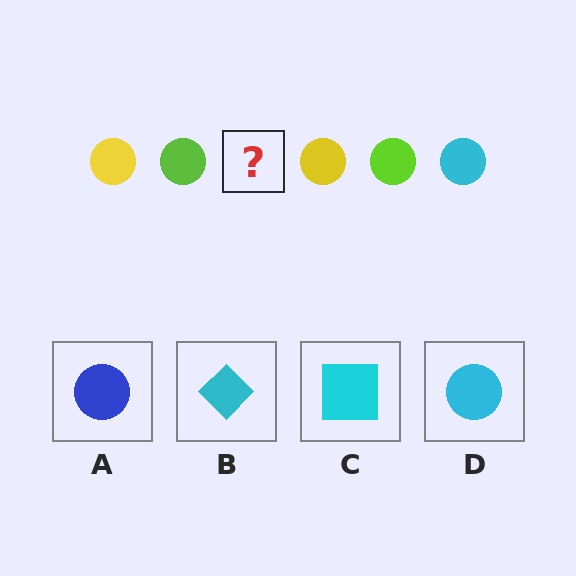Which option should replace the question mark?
Option D.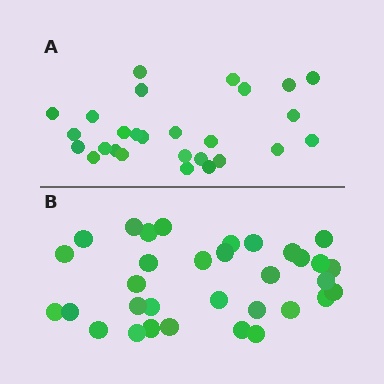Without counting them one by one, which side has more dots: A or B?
Region B (the bottom region) has more dots.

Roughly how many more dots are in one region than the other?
Region B has about 6 more dots than region A.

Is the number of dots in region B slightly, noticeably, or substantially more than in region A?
Region B has only slightly more — the two regions are fairly close. The ratio is roughly 1.2 to 1.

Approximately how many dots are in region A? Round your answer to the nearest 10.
About 30 dots. (The exact count is 27, which rounds to 30.)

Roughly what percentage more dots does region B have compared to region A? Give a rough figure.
About 20% more.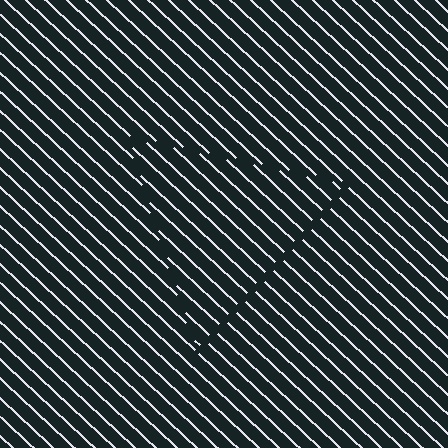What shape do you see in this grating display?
An illusory triangle. The interior of the shape contains the same grating, shifted by half a period — the contour is defined by the phase discontinuity where line-ends from the inner and outer gratings abut.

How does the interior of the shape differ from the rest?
The interior of the shape contains the same grating, shifted by half a period — the contour is defined by the phase discontinuity where line-ends from the inner and outer gratings abut.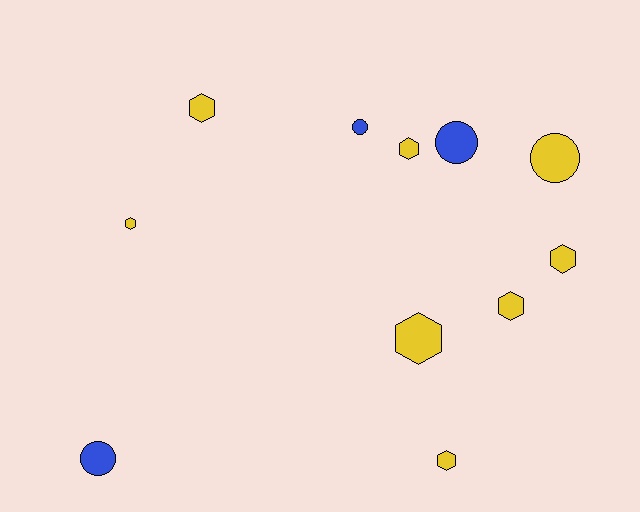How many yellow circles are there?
There is 1 yellow circle.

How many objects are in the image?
There are 11 objects.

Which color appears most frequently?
Yellow, with 8 objects.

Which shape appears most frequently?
Hexagon, with 7 objects.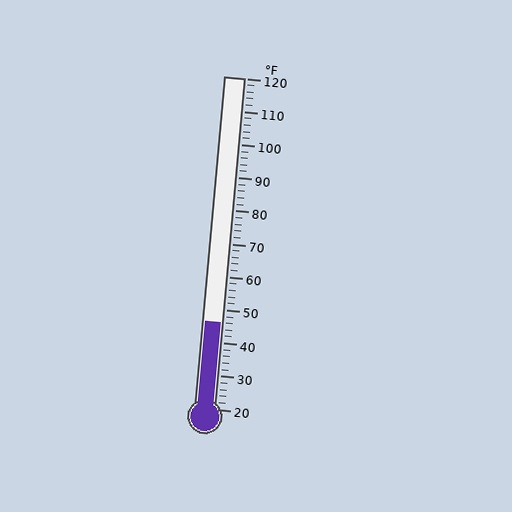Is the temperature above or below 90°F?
The temperature is below 90°F.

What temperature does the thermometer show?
The thermometer shows approximately 46°F.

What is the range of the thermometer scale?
The thermometer scale ranges from 20°F to 120°F.